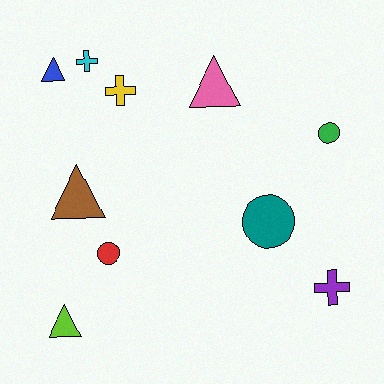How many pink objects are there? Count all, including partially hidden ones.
There is 1 pink object.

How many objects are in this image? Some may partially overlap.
There are 10 objects.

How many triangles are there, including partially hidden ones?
There are 4 triangles.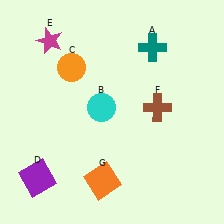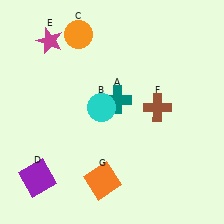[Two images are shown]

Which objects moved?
The objects that moved are: the teal cross (A), the orange circle (C).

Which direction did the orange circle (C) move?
The orange circle (C) moved up.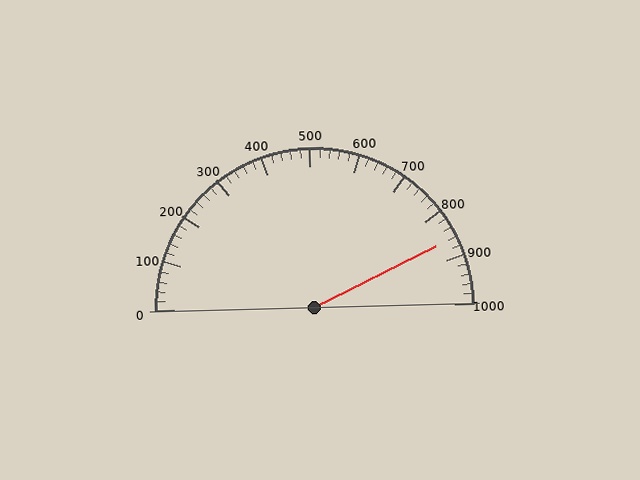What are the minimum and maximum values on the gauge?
The gauge ranges from 0 to 1000.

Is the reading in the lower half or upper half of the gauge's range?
The reading is in the upper half of the range (0 to 1000).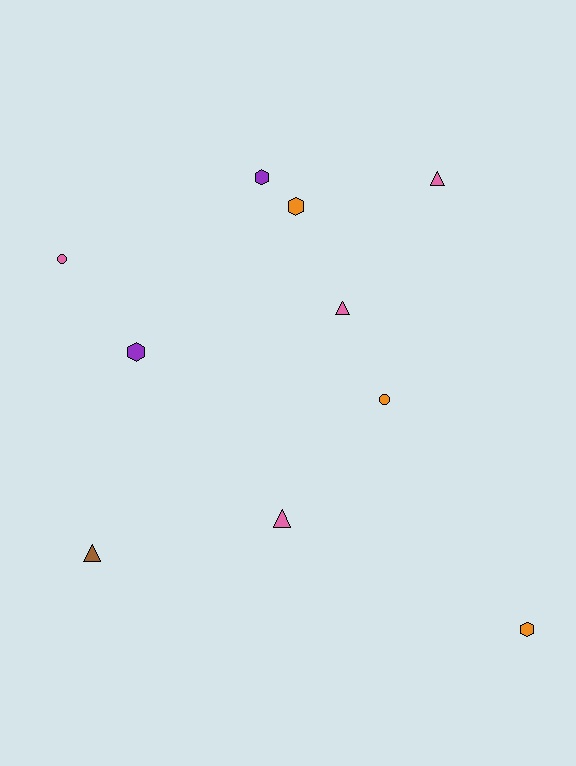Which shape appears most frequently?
Triangle, with 4 objects.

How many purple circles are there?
There are no purple circles.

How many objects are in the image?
There are 10 objects.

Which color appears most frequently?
Pink, with 4 objects.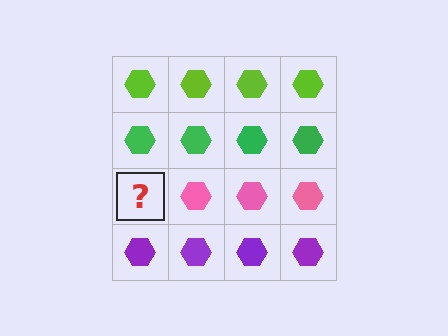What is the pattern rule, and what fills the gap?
The rule is that each row has a consistent color. The gap should be filled with a pink hexagon.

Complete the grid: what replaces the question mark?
The question mark should be replaced with a pink hexagon.